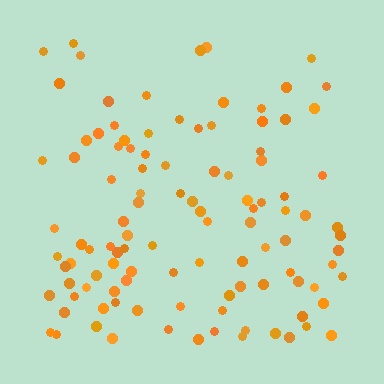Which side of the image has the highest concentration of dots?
The bottom.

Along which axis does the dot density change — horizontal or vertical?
Vertical.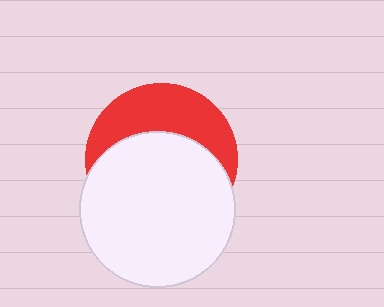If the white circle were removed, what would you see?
You would see the complete red circle.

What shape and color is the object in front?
The object in front is a white circle.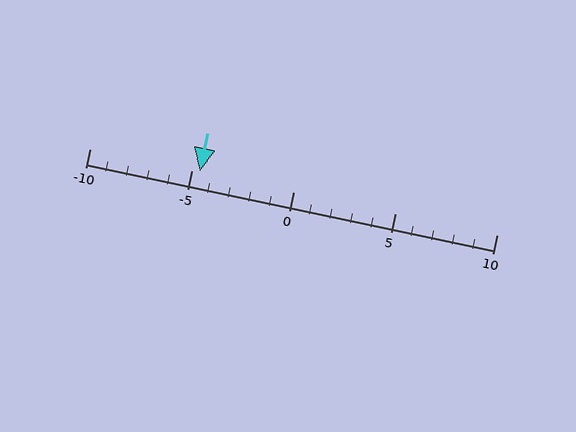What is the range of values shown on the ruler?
The ruler shows values from -10 to 10.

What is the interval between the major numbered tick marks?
The major tick marks are spaced 5 units apart.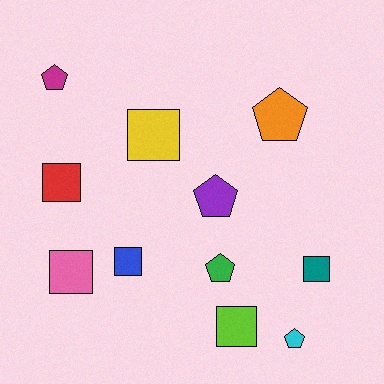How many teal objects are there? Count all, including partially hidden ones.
There is 1 teal object.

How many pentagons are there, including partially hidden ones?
There are 5 pentagons.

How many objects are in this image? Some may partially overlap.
There are 11 objects.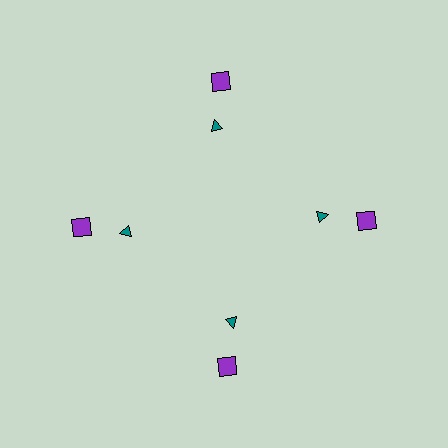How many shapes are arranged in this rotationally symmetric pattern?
There are 8 shapes, arranged in 4 groups of 2.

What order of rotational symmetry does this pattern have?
This pattern has 4-fold rotational symmetry.